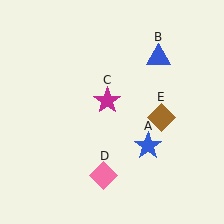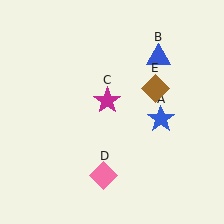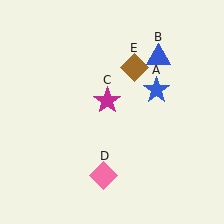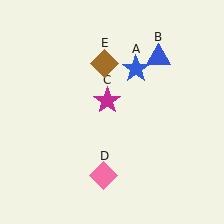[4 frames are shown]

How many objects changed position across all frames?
2 objects changed position: blue star (object A), brown diamond (object E).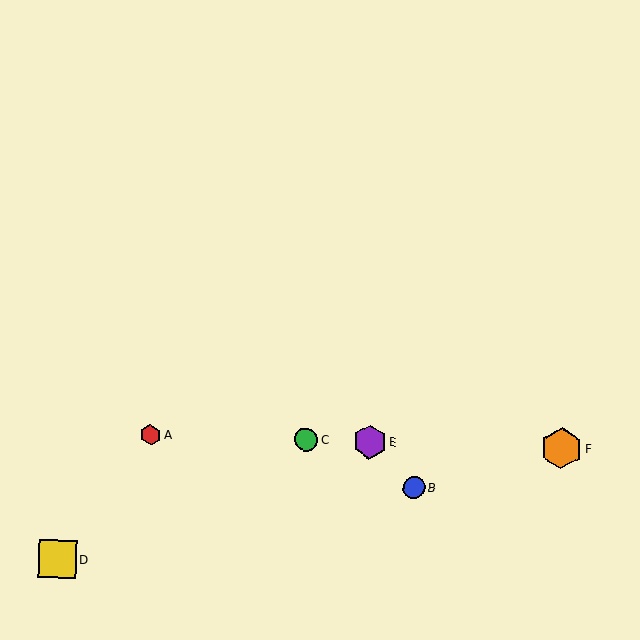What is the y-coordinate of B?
Object B is at y≈488.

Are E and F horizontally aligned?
Yes, both are at y≈442.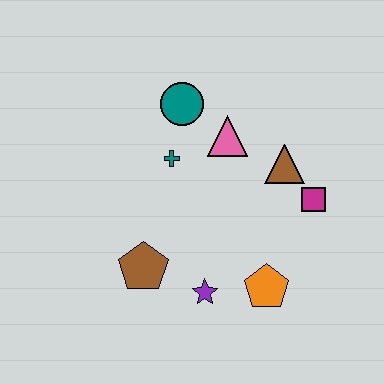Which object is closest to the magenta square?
The brown triangle is closest to the magenta square.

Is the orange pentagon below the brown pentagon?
Yes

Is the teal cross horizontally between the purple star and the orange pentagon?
No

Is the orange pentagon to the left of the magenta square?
Yes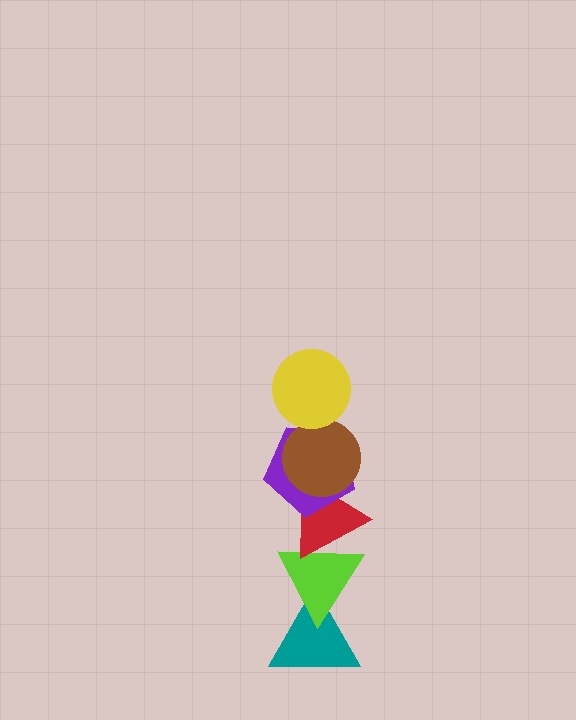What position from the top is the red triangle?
The red triangle is 4th from the top.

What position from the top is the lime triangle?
The lime triangle is 5th from the top.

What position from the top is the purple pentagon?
The purple pentagon is 3rd from the top.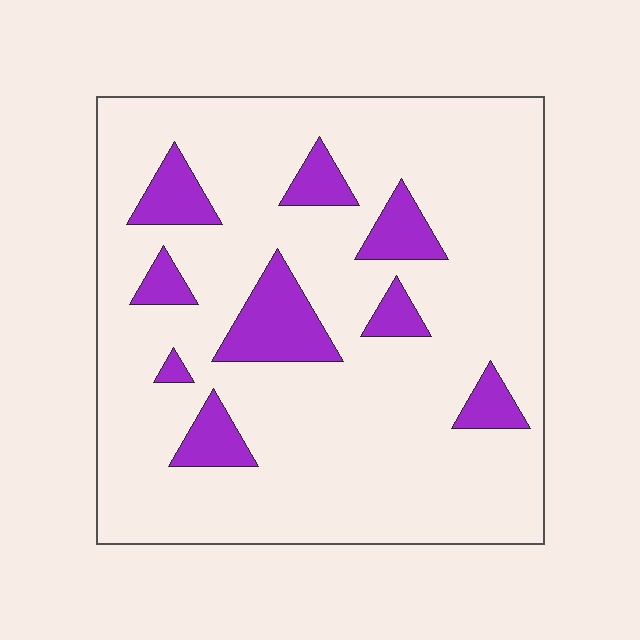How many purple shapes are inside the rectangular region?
9.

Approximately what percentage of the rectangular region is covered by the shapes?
Approximately 15%.